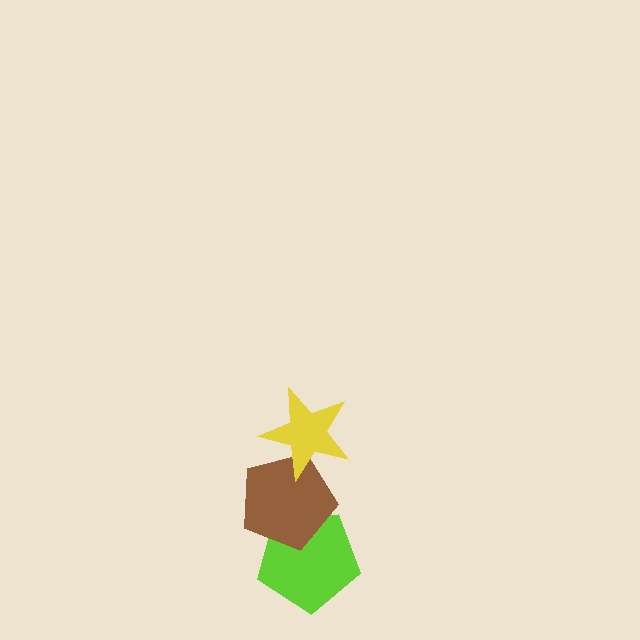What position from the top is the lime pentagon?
The lime pentagon is 3rd from the top.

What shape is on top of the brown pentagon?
The yellow star is on top of the brown pentagon.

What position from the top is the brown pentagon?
The brown pentagon is 2nd from the top.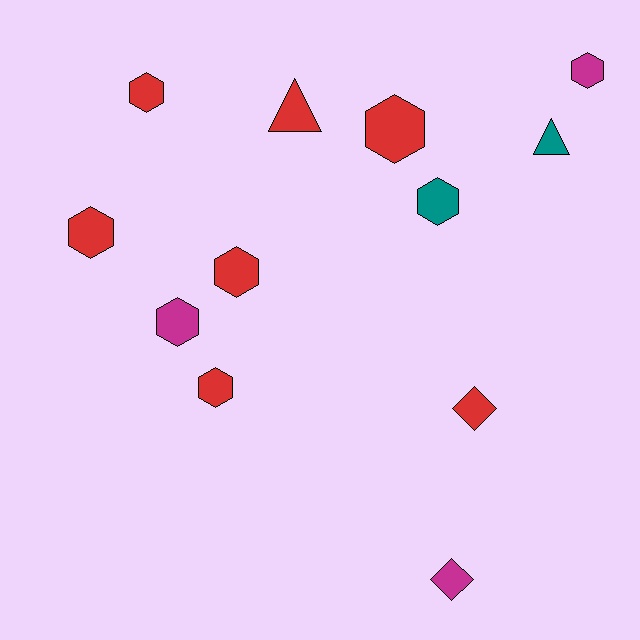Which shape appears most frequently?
Hexagon, with 8 objects.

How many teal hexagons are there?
There is 1 teal hexagon.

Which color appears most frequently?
Red, with 7 objects.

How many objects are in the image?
There are 12 objects.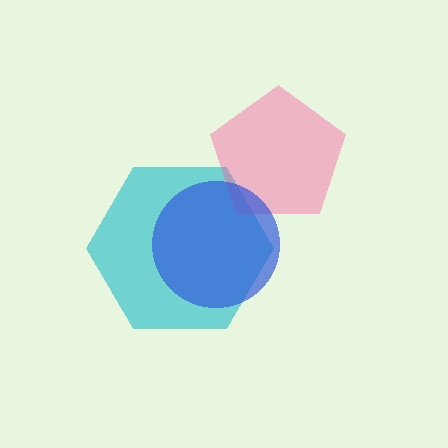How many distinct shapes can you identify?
There are 3 distinct shapes: a cyan hexagon, a pink pentagon, a blue circle.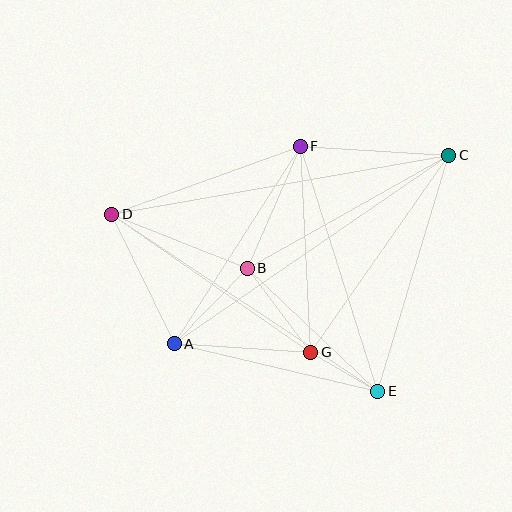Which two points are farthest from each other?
Points C and D are farthest from each other.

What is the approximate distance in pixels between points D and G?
The distance between D and G is approximately 242 pixels.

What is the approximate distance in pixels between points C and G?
The distance between C and G is approximately 240 pixels.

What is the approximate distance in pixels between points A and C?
The distance between A and C is approximately 333 pixels.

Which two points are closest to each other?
Points E and G are closest to each other.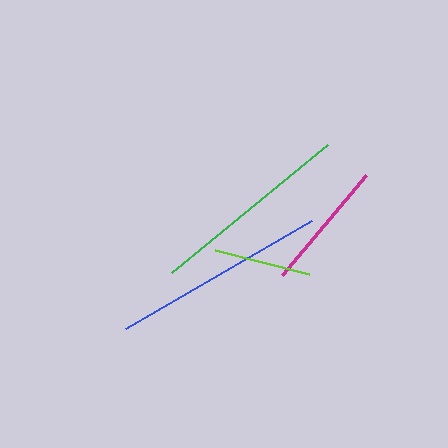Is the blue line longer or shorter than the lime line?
The blue line is longer than the lime line.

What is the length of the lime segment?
The lime segment is approximately 97 pixels long.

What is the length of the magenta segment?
The magenta segment is approximately 131 pixels long.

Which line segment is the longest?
The blue line is the longest at approximately 215 pixels.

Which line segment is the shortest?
The lime line is the shortest at approximately 97 pixels.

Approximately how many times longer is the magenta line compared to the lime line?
The magenta line is approximately 1.3 times the length of the lime line.